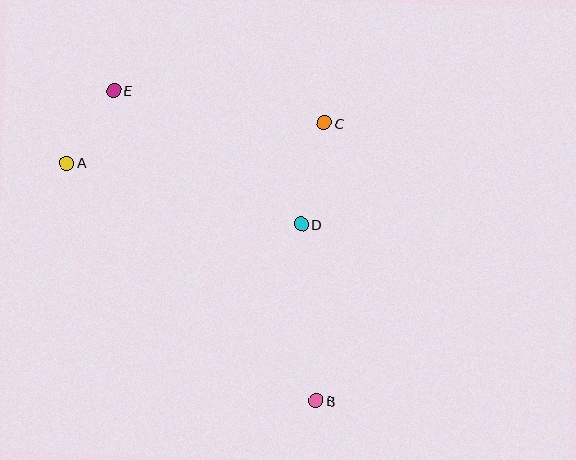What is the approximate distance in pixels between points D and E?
The distance between D and E is approximately 230 pixels.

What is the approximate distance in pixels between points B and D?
The distance between B and D is approximately 177 pixels.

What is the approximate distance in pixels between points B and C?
The distance between B and C is approximately 278 pixels.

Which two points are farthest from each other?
Points B and E are farthest from each other.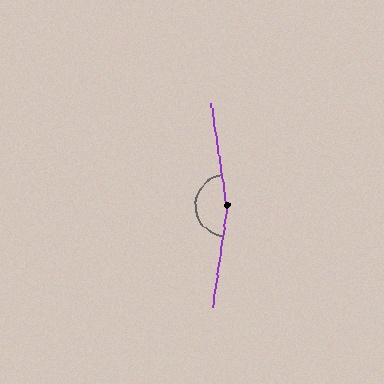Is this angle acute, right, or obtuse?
It is obtuse.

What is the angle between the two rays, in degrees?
Approximately 163 degrees.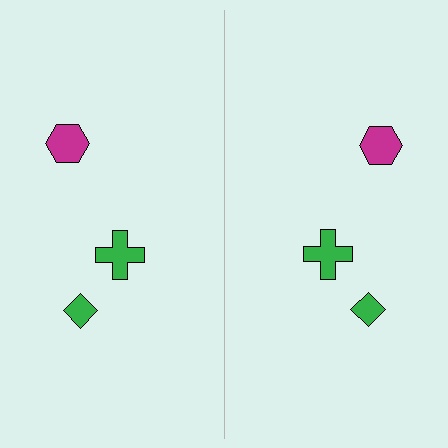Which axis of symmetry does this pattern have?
The pattern has a vertical axis of symmetry running through the center of the image.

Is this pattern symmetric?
Yes, this pattern has bilateral (reflection) symmetry.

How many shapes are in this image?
There are 6 shapes in this image.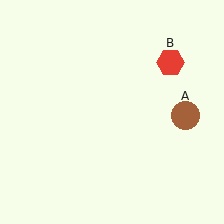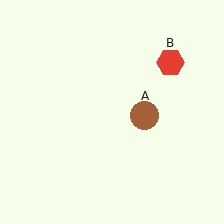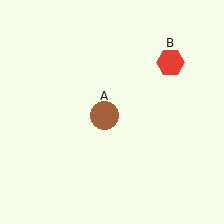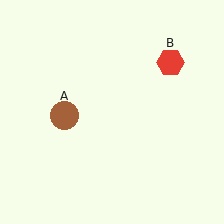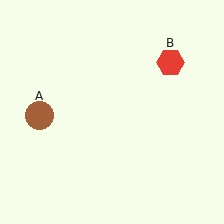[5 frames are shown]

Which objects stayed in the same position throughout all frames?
Red hexagon (object B) remained stationary.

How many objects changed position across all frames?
1 object changed position: brown circle (object A).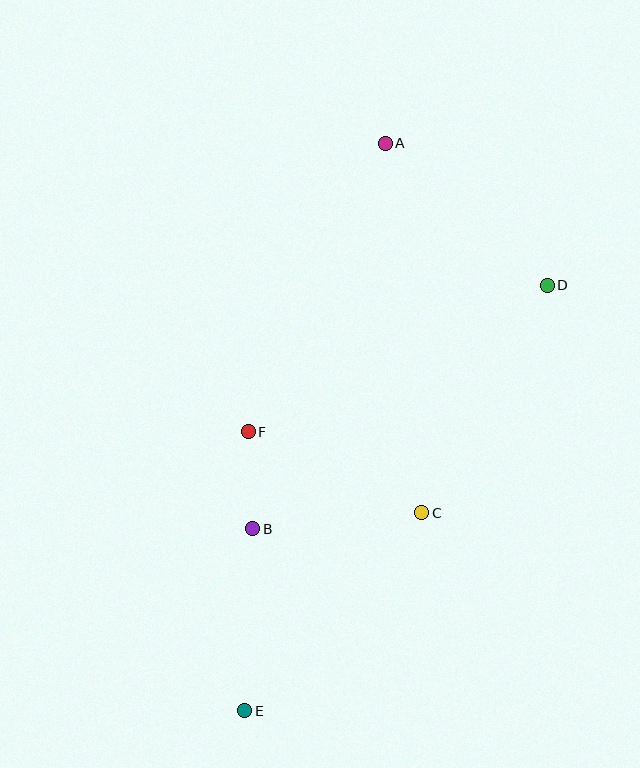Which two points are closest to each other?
Points B and F are closest to each other.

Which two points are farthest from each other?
Points A and E are farthest from each other.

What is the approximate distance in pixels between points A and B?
The distance between A and B is approximately 407 pixels.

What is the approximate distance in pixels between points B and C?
The distance between B and C is approximately 170 pixels.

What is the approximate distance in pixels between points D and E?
The distance between D and E is approximately 522 pixels.